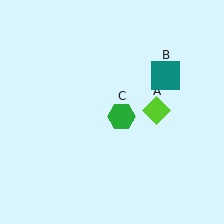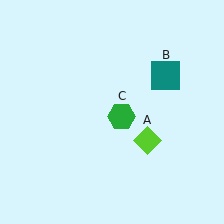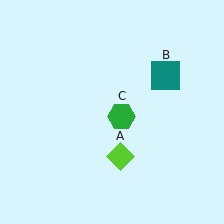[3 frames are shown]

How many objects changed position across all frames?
1 object changed position: lime diamond (object A).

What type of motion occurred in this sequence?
The lime diamond (object A) rotated clockwise around the center of the scene.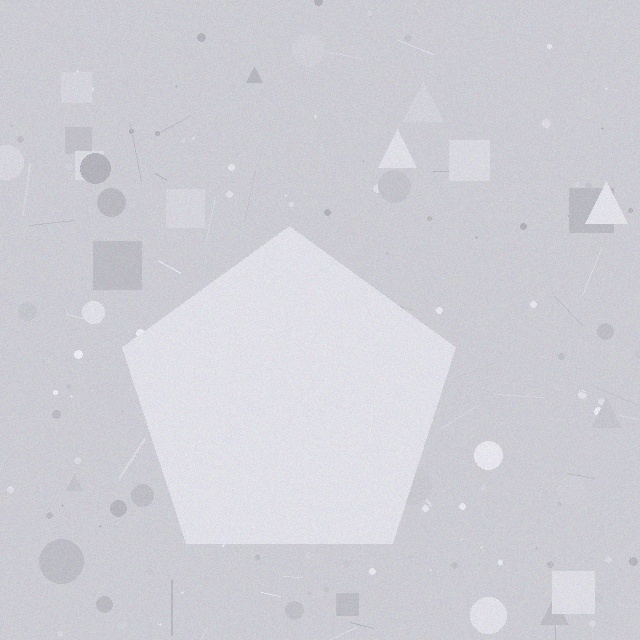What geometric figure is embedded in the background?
A pentagon is embedded in the background.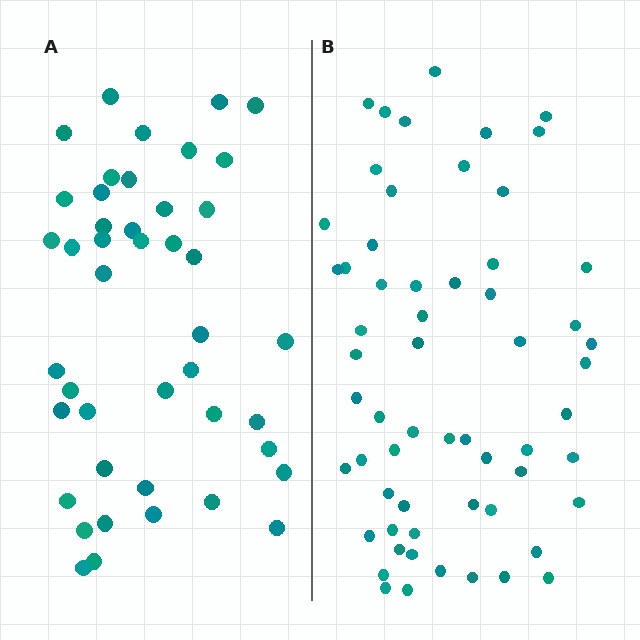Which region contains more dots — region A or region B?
Region B (the right region) has more dots.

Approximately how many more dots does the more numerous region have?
Region B has approximately 15 more dots than region A.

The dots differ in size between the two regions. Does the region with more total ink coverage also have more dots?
No. Region A has more total ink coverage because its dots are larger, but region B actually contains more individual dots. Total area can be misleading — the number of items is what matters here.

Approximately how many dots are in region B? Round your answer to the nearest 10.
About 60 dots.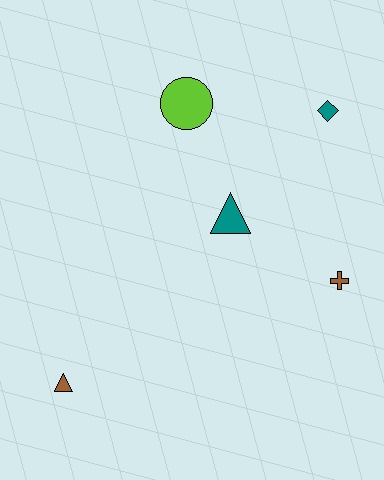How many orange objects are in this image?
There are no orange objects.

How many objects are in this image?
There are 5 objects.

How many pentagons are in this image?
There are no pentagons.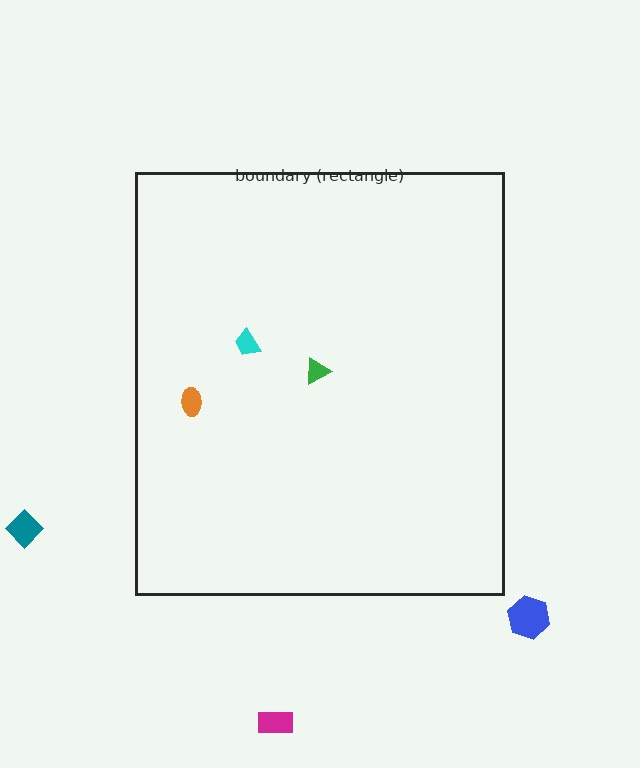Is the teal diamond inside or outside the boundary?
Outside.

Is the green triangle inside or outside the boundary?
Inside.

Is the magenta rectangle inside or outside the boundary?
Outside.